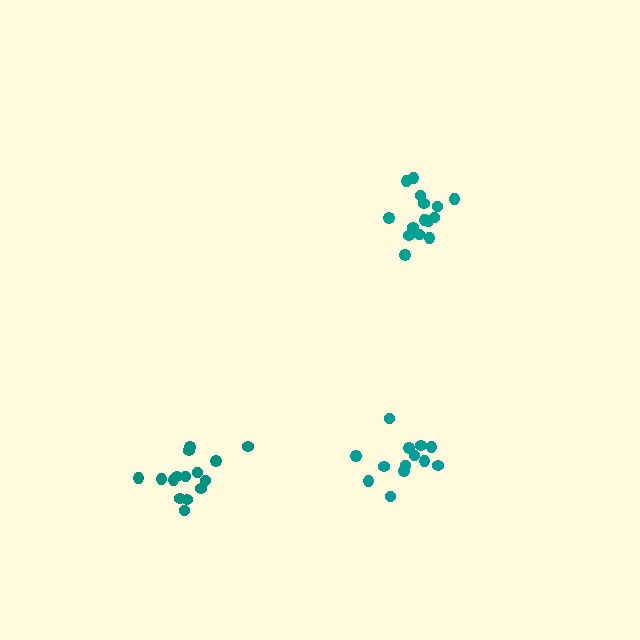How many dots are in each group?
Group 1: 13 dots, Group 2: 15 dots, Group 3: 15 dots (43 total).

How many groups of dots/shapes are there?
There are 3 groups.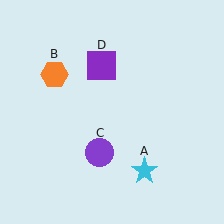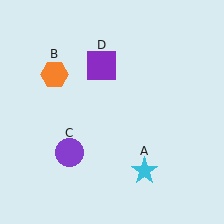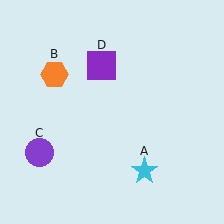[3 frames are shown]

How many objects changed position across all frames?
1 object changed position: purple circle (object C).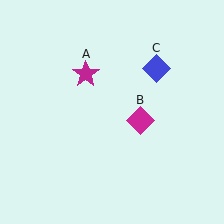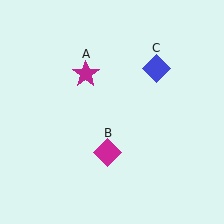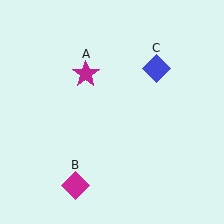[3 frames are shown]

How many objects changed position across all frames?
1 object changed position: magenta diamond (object B).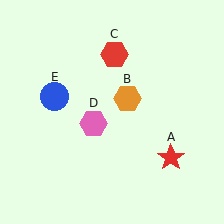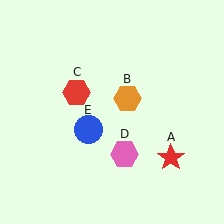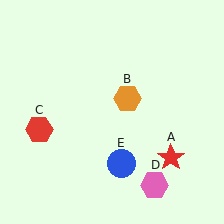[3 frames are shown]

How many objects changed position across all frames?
3 objects changed position: red hexagon (object C), pink hexagon (object D), blue circle (object E).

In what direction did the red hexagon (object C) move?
The red hexagon (object C) moved down and to the left.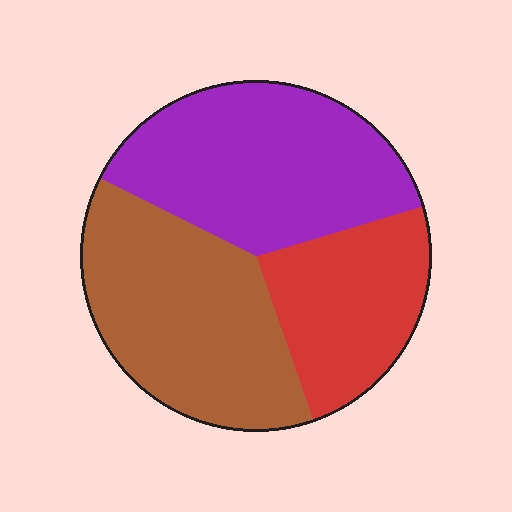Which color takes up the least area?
Red, at roughly 25%.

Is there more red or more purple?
Purple.